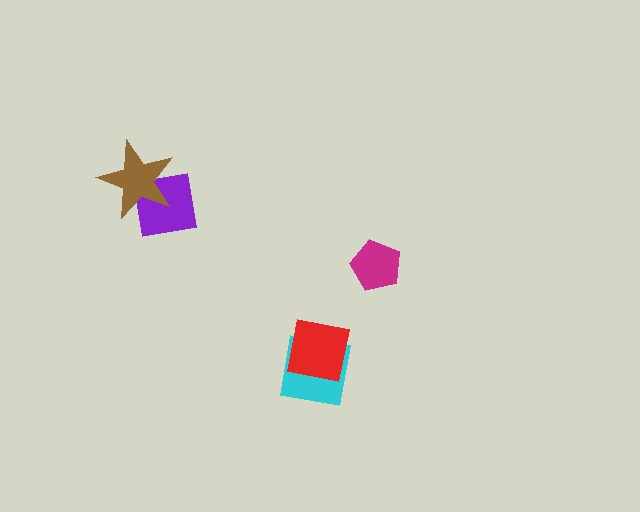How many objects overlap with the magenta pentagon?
0 objects overlap with the magenta pentagon.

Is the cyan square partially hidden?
Yes, it is partially covered by another shape.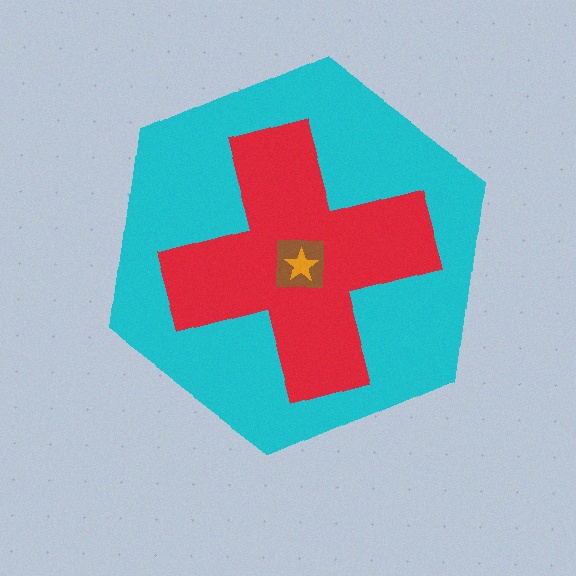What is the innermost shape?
The orange star.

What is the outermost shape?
The cyan hexagon.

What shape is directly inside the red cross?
The brown square.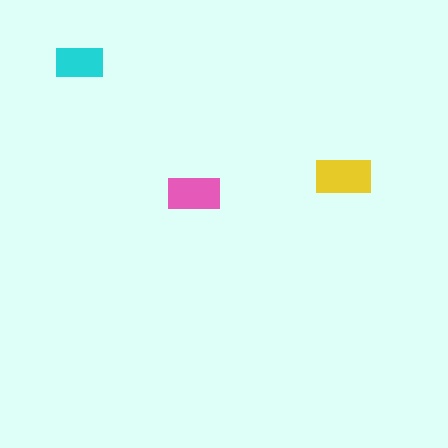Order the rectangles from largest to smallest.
the yellow one, the pink one, the cyan one.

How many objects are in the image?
There are 3 objects in the image.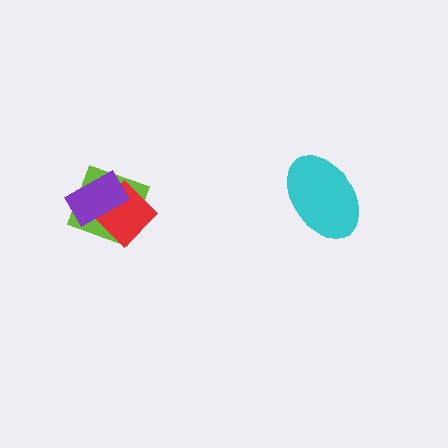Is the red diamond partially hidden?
Yes, it is partially covered by another shape.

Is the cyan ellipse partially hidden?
No, no other shape covers it.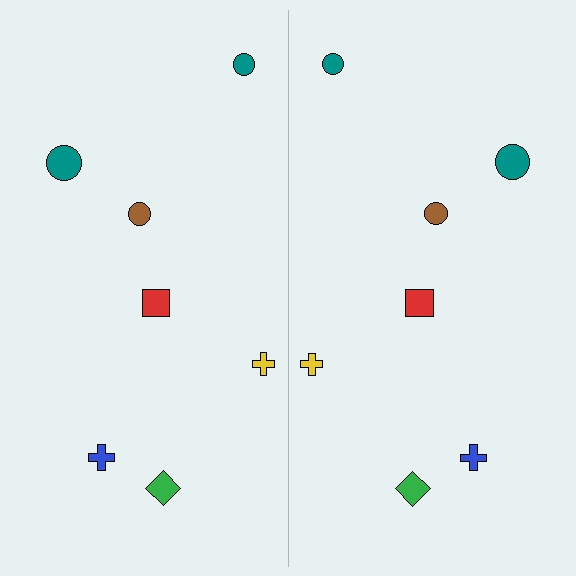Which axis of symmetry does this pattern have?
The pattern has a vertical axis of symmetry running through the center of the image.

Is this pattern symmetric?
Yes, this pattern has bilateral (reflection) symmetry.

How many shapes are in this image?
There are 14 shapes in this image.